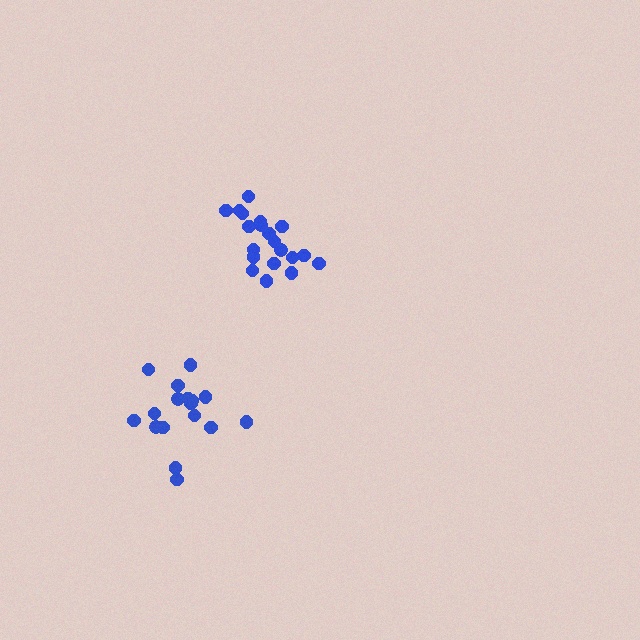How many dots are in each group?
Group 1: 20 dots, Group 2: 17 dots (37 total).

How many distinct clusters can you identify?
There are 2 distinct clusters.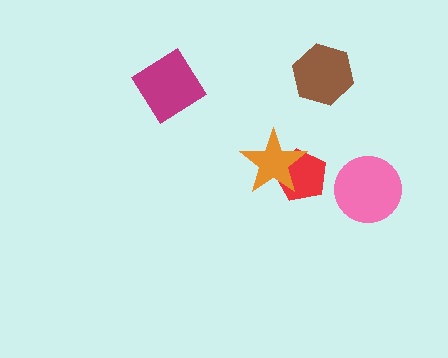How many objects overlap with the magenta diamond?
0 objects overlap with the magenta diamond.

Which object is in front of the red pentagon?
The orange star is in front of the red pentagon.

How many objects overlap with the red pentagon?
1 object overlaps with the red pentagon.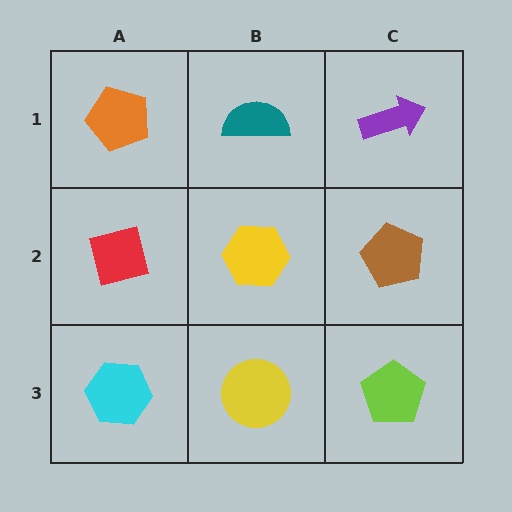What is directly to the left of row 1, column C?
A teal semicircle.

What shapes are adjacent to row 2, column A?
An orange pentagon (row 1, column A), a cyan hexagon (row 3, column A), a yellow hexagon (row 2, column B).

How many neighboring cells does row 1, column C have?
2.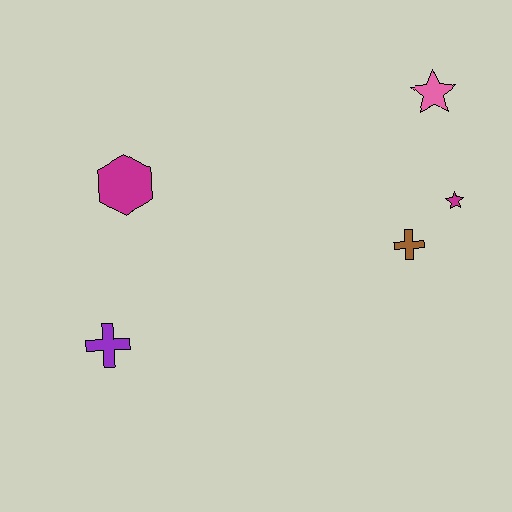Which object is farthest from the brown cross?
The purple cross is farthest from the brown cross.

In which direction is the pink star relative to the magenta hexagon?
The pink star is to the right of the magenta hexagon.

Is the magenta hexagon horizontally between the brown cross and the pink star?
No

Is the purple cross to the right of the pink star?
No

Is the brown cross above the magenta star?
No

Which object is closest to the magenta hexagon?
The purple cross is closest to the magenta hexagon.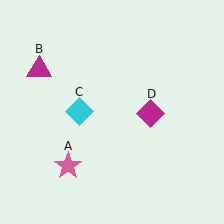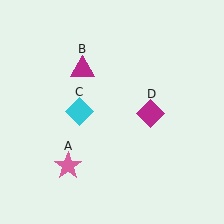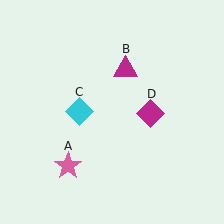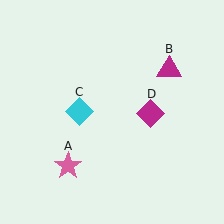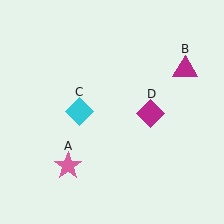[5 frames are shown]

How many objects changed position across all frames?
1 object changed position: magenta triangle (object B).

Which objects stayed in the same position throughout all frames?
Pink star (object A) and cyan diamond (object C) and magenta diamond (object D) remained stationary.